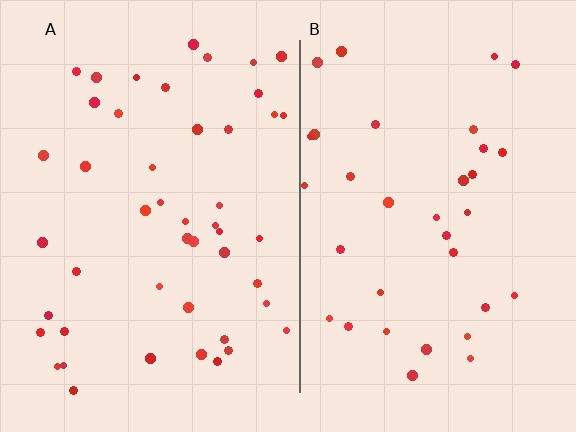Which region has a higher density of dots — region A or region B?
A (the left).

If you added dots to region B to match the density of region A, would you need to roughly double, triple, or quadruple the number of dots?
Approximately double.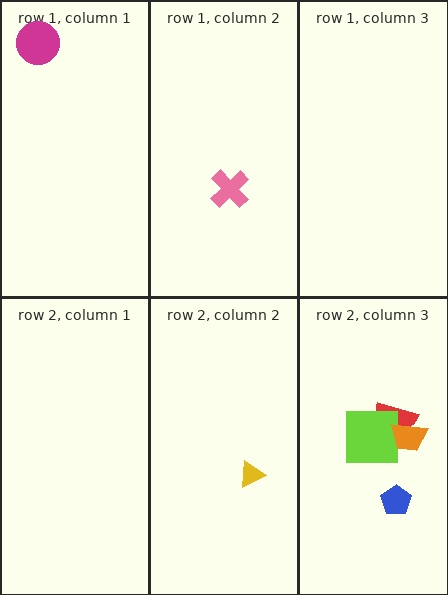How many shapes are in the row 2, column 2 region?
1.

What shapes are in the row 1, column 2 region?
The pink cross.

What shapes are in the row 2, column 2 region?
The yellow triangle.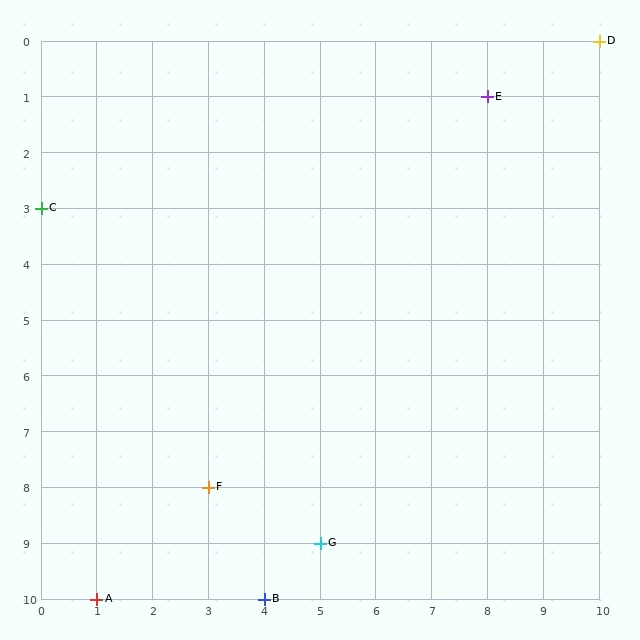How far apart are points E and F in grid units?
Points E and F are 5 columns and 7 rows apart (about 8.6 grid units diagonally).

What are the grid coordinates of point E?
Point E is at grid coordinates (8, 1).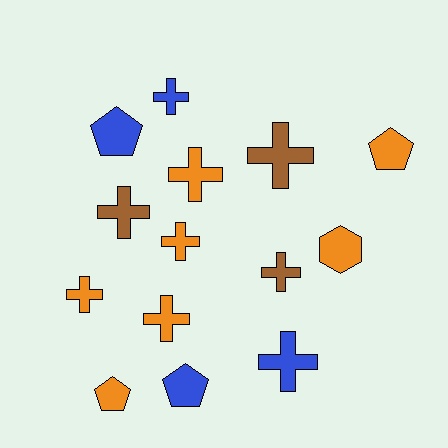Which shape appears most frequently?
Cross, with 9 objects.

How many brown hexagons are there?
There are no brown hexagons.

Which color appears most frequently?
Orange, with 7 objects.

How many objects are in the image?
There are 14 objects.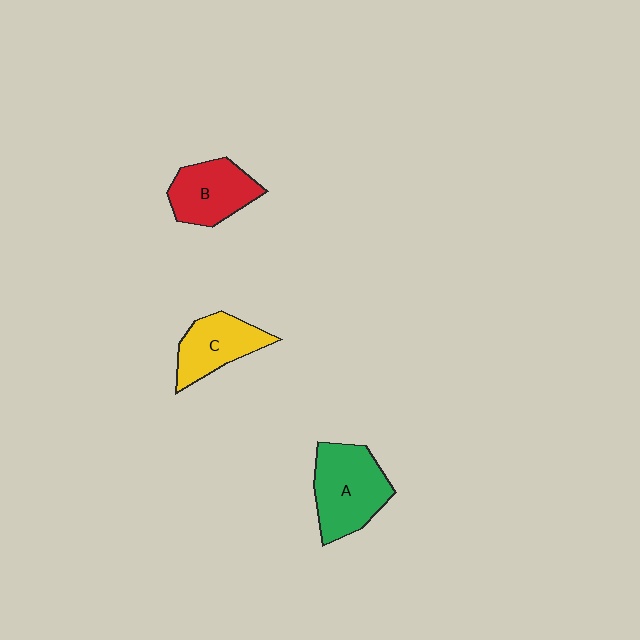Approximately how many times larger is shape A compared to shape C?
Approximately 1.4 times.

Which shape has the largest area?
Shape A (green).